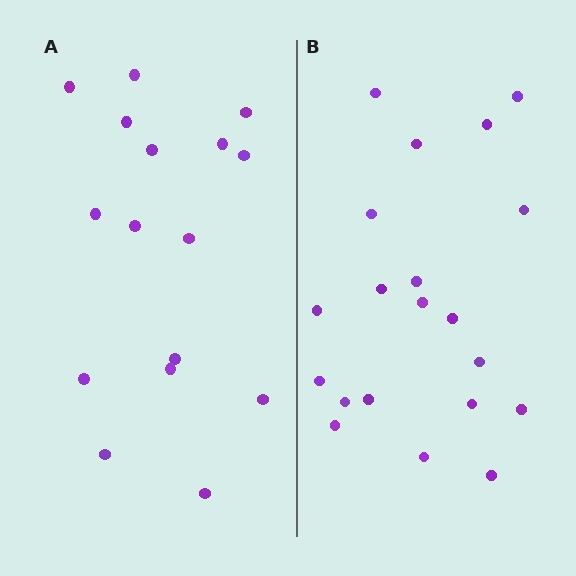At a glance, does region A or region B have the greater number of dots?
Region B (the right region) has more dots.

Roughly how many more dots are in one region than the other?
Region B has about 4 more dots than region A.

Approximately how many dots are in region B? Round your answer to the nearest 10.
About 20 dots.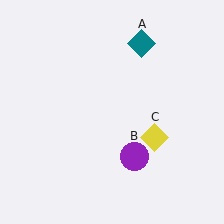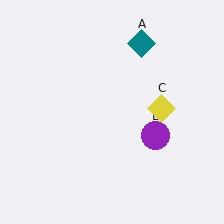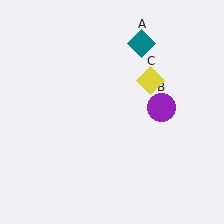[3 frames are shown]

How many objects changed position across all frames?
2 objects changed position: purple circle (object B), yellow diamond (object C).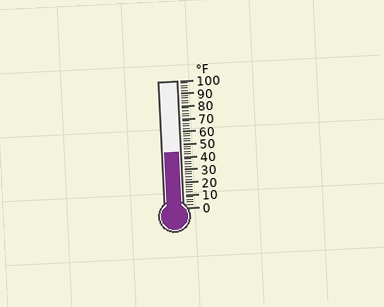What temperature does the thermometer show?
The thermometer shows approximately 44°F.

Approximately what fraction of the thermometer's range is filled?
The thermometer is filled to approximately 45% of its range.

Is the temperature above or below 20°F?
The temperature is above 20°F.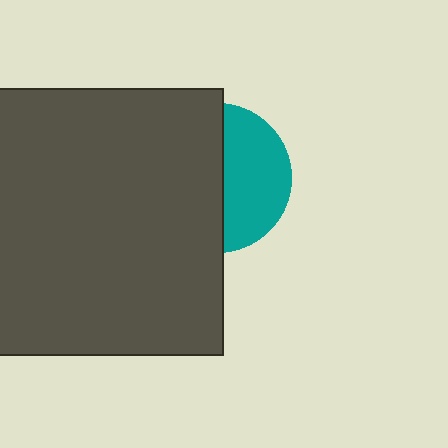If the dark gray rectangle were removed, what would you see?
You would see the complete teal circle.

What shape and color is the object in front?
The object in front is a dark gray rectangle.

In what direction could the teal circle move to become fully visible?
The teal circle could move right. That would shift it out from behind the dark gray rectangle entirely.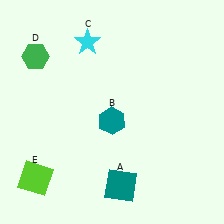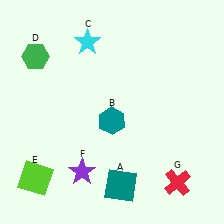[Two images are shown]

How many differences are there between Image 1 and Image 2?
There are 2 differences between the two images.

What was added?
A purple star (F), a red cross (G) were added in Image 2.